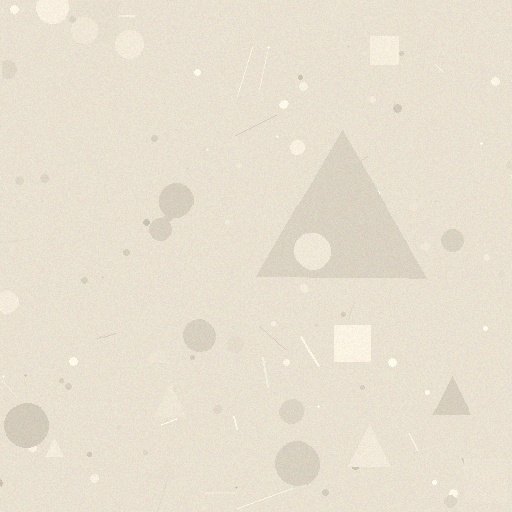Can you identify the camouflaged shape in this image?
The camouflaged shape is a triangle.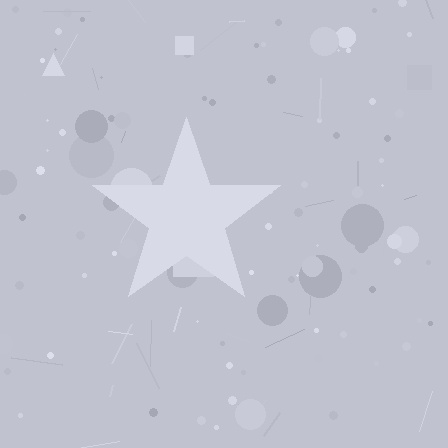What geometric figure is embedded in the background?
A star is embedded in the background.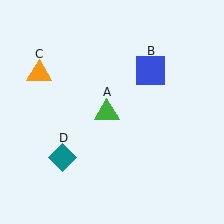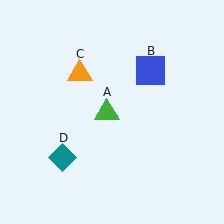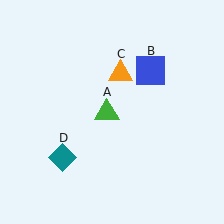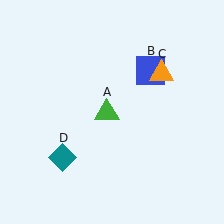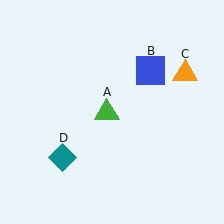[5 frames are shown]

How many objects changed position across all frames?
1 object changed position: orange triangle (object C).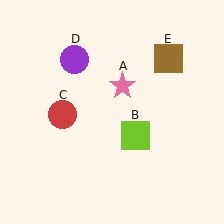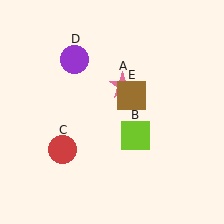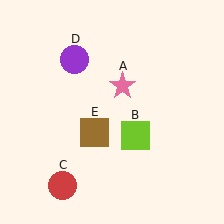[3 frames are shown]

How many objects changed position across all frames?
2 objects changed position: red circle (object C), brown square (object E).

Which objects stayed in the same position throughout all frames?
Pink star (object A) and lime square (object B) and purple circle (object D) remained stationary.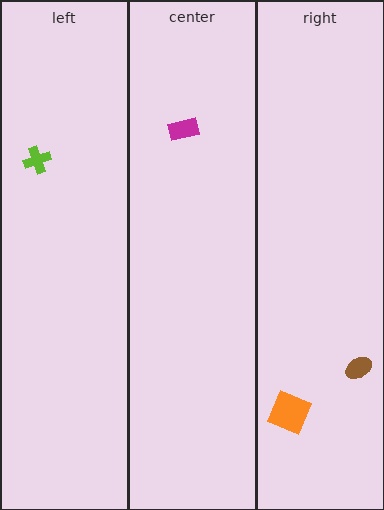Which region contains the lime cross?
The left region.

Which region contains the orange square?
The right region.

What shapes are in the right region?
The brown ellipse, the orange square.